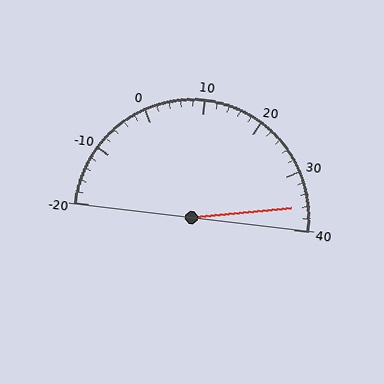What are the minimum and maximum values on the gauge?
The gauge ranges from -20 to 40.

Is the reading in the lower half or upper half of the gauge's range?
The reading is in the upper half of the range (-20 to 40).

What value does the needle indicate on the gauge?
The needle indicates approximately 36.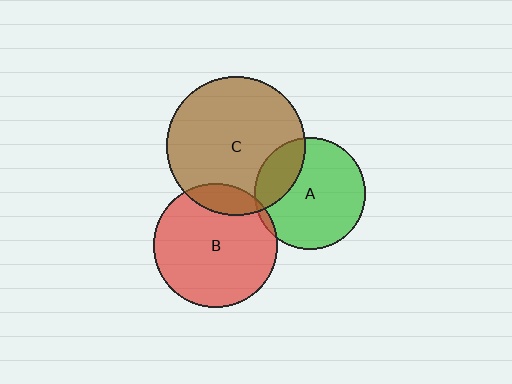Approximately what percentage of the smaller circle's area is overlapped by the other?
Approximately 25%.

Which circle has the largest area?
Circle C (brown).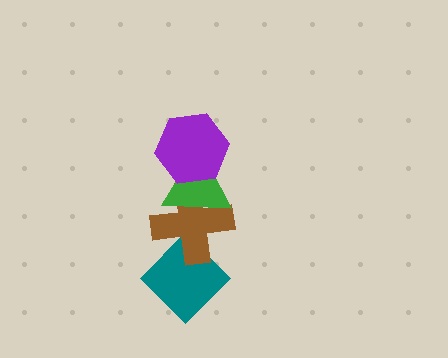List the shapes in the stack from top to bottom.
From top to bottom: the purple hexagon, the green triangle, the brown cross, the teal diamond.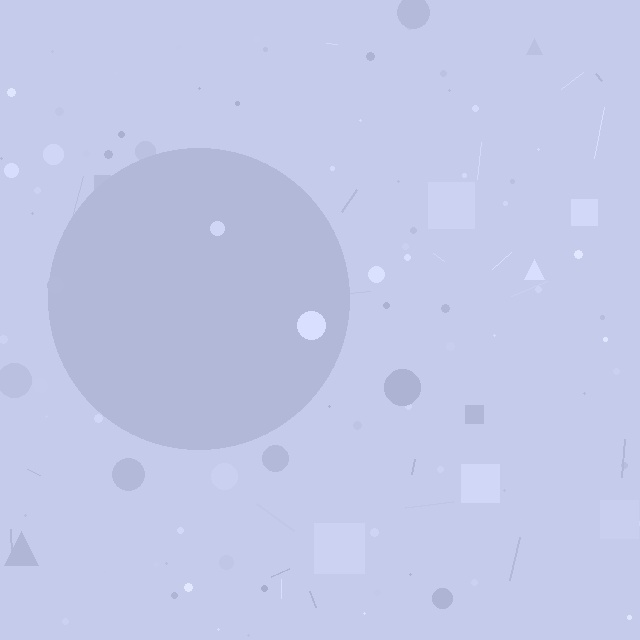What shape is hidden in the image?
A circle is hidden in the image.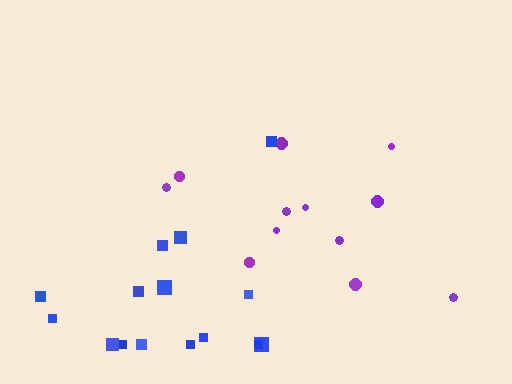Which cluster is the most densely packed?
Purple.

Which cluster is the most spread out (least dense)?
Blue.